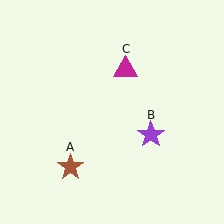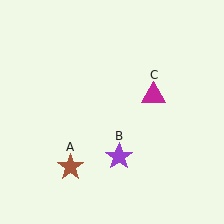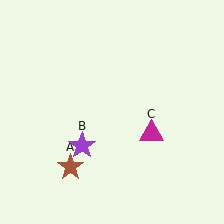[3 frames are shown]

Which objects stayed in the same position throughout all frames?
Brown star (object A) remained stationary.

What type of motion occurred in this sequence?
The purple star (object B), magenta triangle (object C) rotated clockwise around the center of the scene.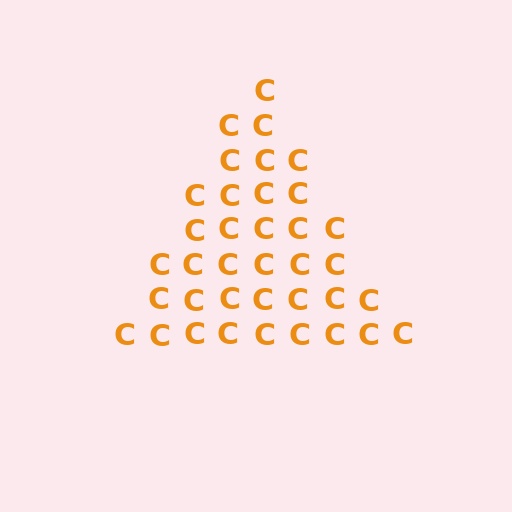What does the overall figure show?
The overall figure shows a triangle.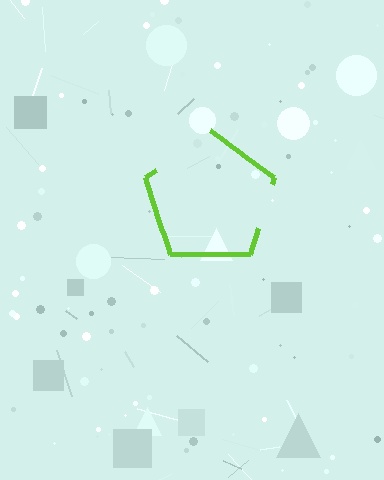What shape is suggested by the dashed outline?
The dashed outline suggests a pentagon.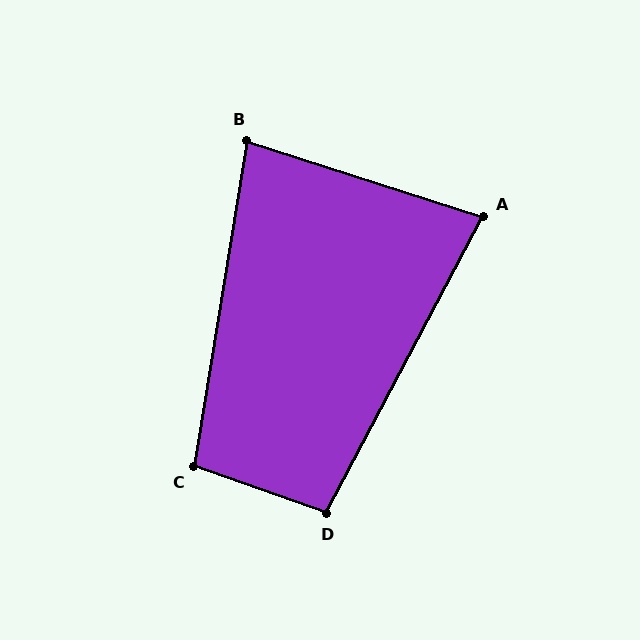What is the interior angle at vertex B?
Approximately 82 degrees (acute).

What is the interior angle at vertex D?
Approximately 98 degrees (obtuse).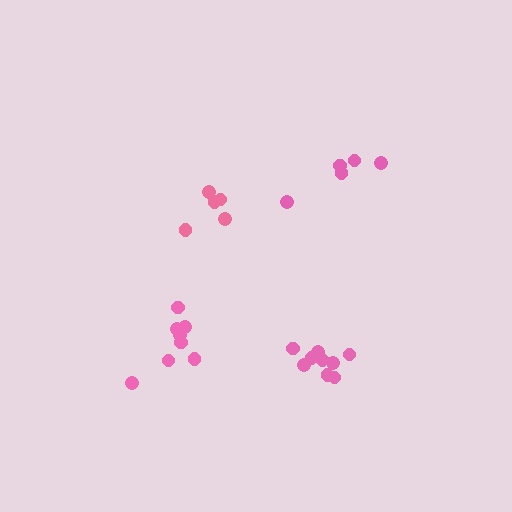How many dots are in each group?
Group 1: 5 dots, Group 2: 5 dots, Group 3: 9 dots, Group 4: 8 dots (27 total).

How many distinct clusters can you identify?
There are 4 distinct clusters.